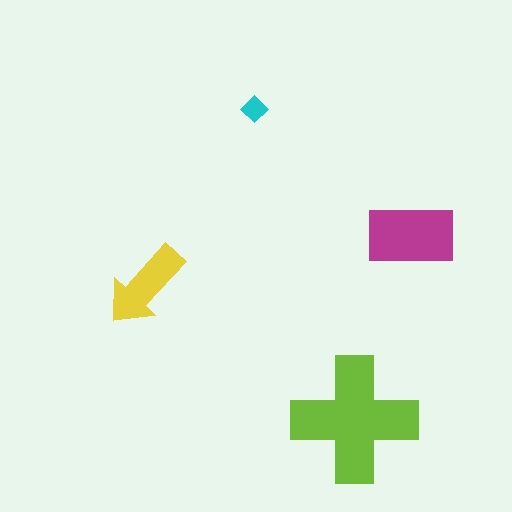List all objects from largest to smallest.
The lime cross, the magenta rectangle, the yellow arrow, the cyan diamond.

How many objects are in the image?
There are 4 objects in the image.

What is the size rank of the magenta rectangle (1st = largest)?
2nd.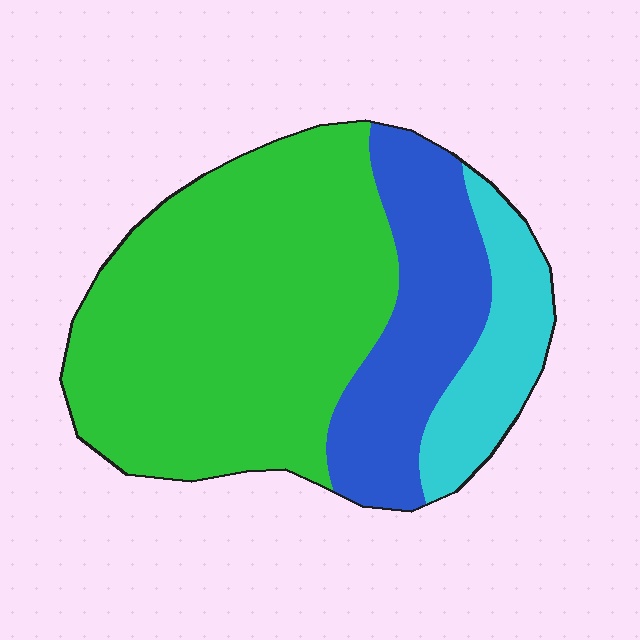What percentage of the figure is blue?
Blue covers roughly 25% of the figure.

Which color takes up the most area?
Green, at roughly 60%.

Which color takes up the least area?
Cyan, at roughly 15%.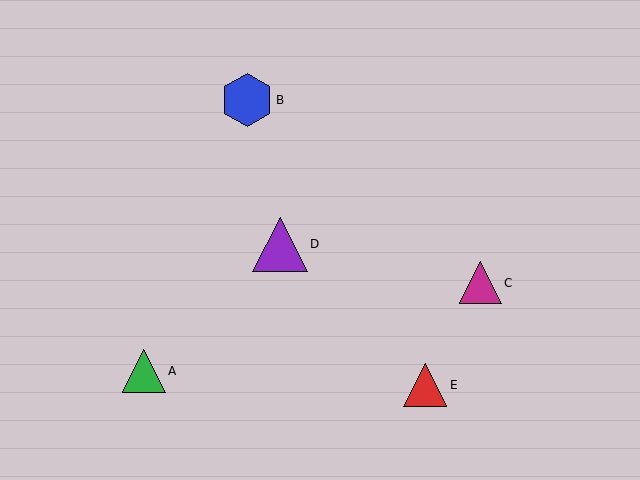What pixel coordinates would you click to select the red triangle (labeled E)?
Click at (425, 385) to select the red triangle E.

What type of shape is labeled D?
Shape D is a purple triangle.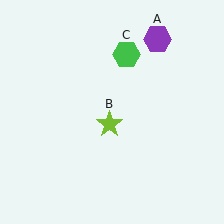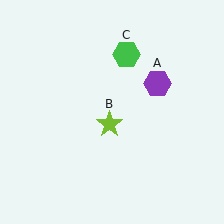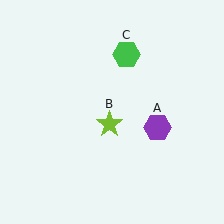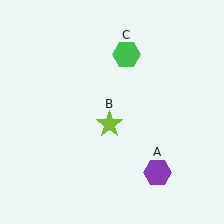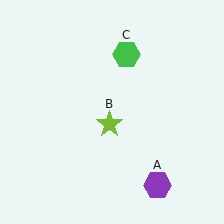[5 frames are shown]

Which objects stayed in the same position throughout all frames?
Lime star (object B) and green hexagon (object C) remained stationary.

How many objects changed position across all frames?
1 object changed position: purple hexagon (object A).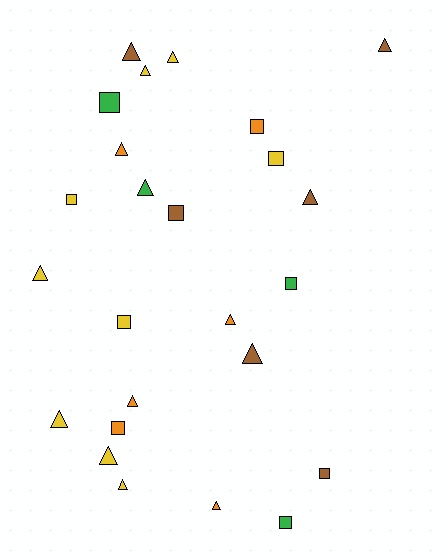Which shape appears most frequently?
Triangle, with 15 objects.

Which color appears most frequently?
Yellow, with 9 objects.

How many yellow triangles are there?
There are 6 yellow triangles.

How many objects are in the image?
There are 25 objects.